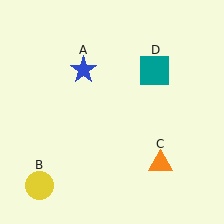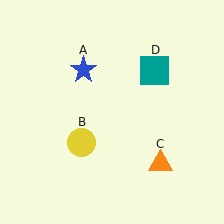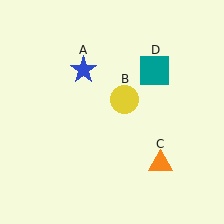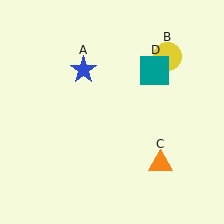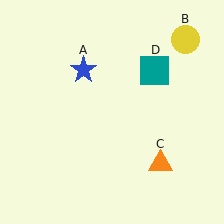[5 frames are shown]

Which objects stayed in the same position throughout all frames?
Blue star (object A) and orange triangle (object C) and teal square (object D) remained stationary.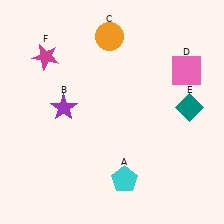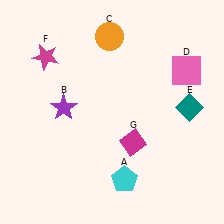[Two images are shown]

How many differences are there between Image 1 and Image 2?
There is 1 difference between the two images.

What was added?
A magenta diamond (G) was added in Image 2.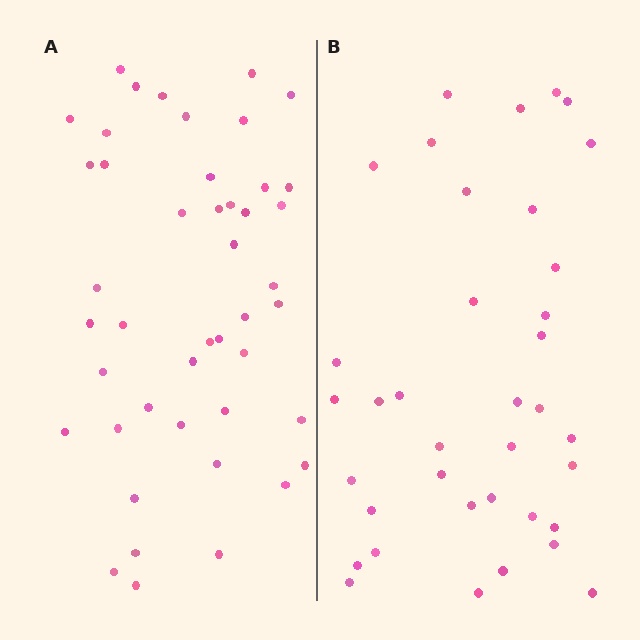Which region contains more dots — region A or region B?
Region A (the left region) has more dots.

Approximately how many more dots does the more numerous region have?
Region A has roughly 8 or so more dots than region B.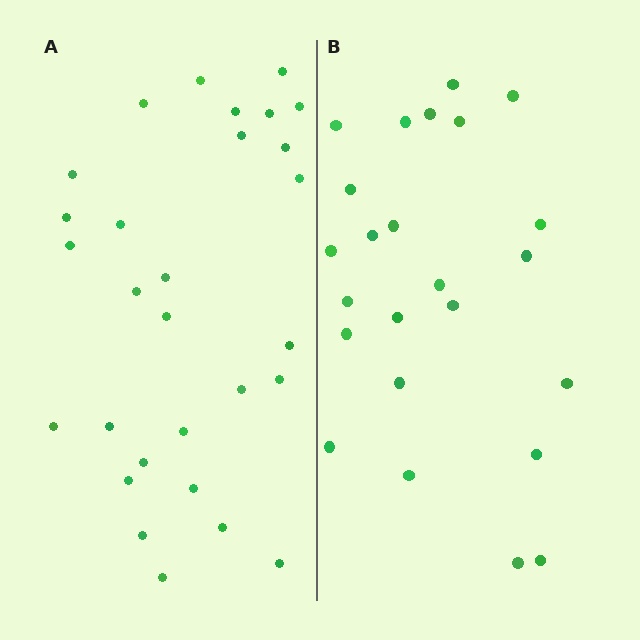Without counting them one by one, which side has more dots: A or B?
Region A (the left region) has more dots.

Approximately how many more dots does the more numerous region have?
Region A has about 5 more dots than region B.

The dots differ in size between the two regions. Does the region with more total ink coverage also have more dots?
No. Region B has more total ink coverage because its dots are larger, but region A actually contains more individual dots. Total area can be misleading — the number of items is what matters here.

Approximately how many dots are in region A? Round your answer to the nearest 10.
About 30 dots. (The exact count is 29, which rounds to 30.)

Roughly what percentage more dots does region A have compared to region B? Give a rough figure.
About 20% more.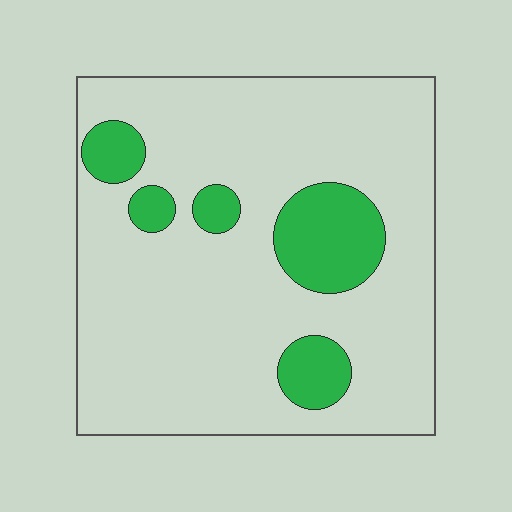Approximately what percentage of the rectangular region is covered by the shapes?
Approximately 15%.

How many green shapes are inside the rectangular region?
5.